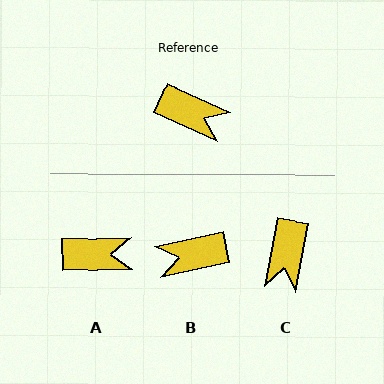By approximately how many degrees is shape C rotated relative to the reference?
Approximately 77 degrees clockwise.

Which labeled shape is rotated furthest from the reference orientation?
B, about 144 degrees away.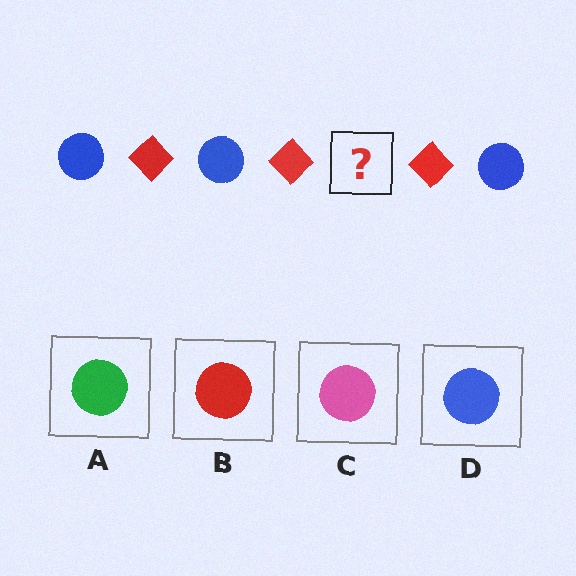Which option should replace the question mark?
Option D.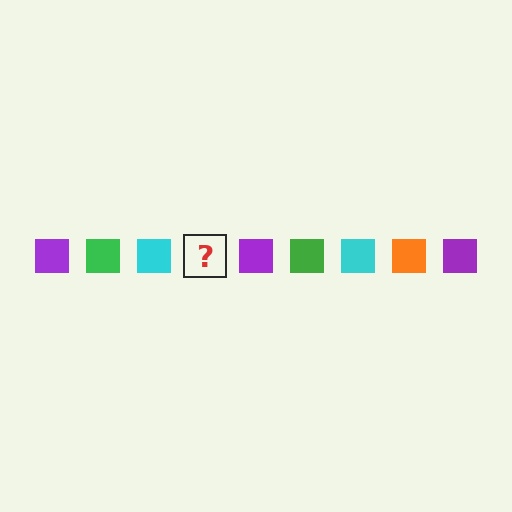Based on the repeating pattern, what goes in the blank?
The blank should be an orange square.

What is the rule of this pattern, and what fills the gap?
The rule is that the pattern cycles through purple, green, cyan, orange squares. The gap should be filled with an orange square.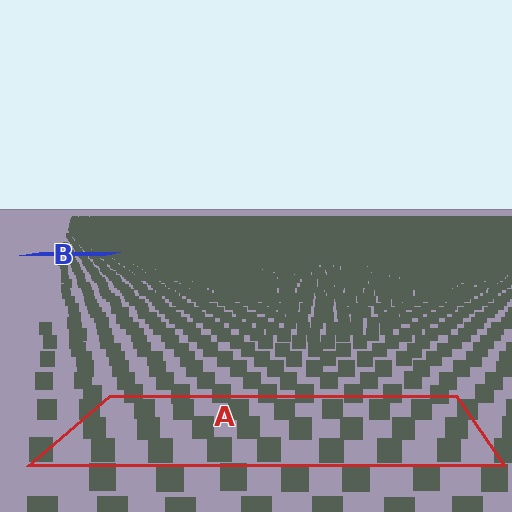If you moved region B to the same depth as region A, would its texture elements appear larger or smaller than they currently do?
They would appear larger. At a closer depth, the same texture elements are projected at a bigger on-screen size.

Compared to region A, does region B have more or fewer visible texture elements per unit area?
Region B has more texture elements per unit area — they are packed more densely because it is farther away.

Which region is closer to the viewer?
Region A is closer. The texture elements there are larger and more spread out.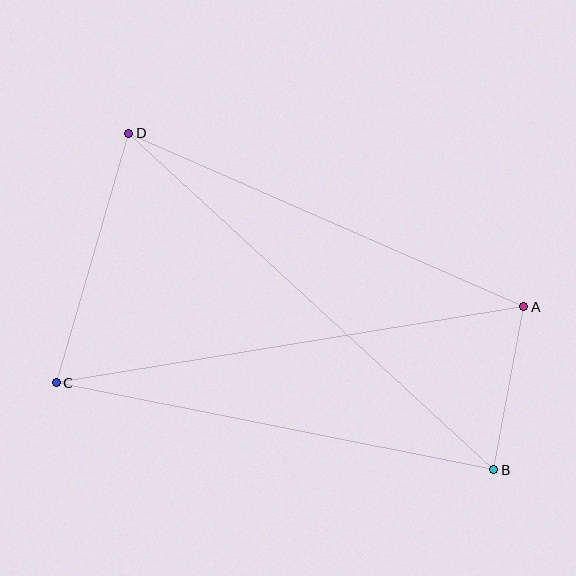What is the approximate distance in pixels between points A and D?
The distance between A and D is approximately 431 pixels.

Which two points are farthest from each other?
Points B and D are farthest from each other.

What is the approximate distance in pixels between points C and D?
The distance between C and D is approximately 260 pixels.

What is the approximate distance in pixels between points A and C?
The distance between A and C is approximately 474 pixels.